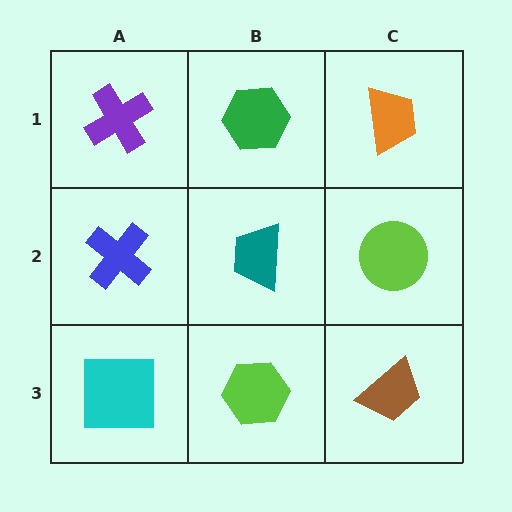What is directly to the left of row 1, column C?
A green hexagon.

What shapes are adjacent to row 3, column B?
A teal trapezoid (row 2, column B), a cyan square (row 3, column A), a brown trapezoid (row 3, column C).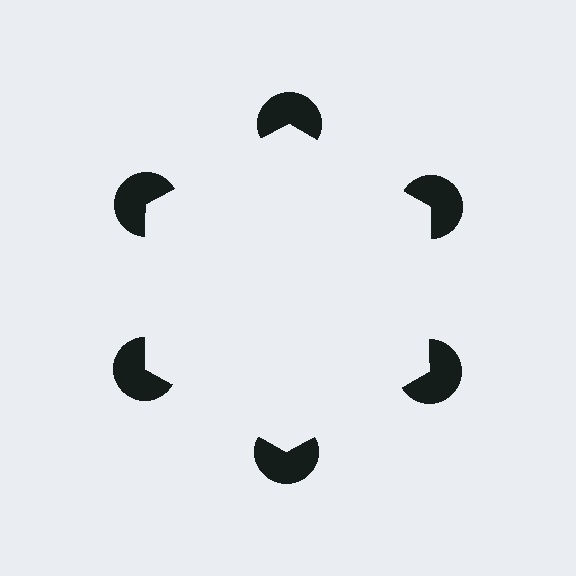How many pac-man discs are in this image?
There are 6 — one at each vertex of the illusory hexagon.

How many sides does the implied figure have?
6 sides.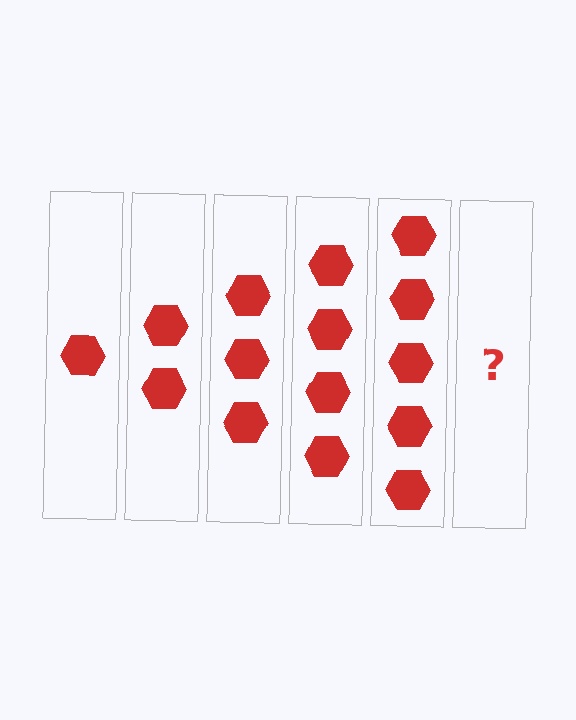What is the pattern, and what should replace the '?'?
The pattern is that each step adds one more hexagon. The '?' should be 6 hexagons.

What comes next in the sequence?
The next element should be 6 hexagons.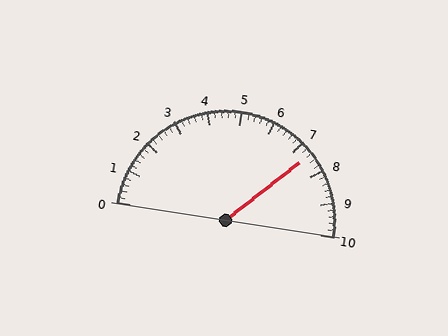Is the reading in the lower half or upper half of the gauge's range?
The reading is in the upper half of the range (0 to 10).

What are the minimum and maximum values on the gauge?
The gauge ranges from 0 to 10.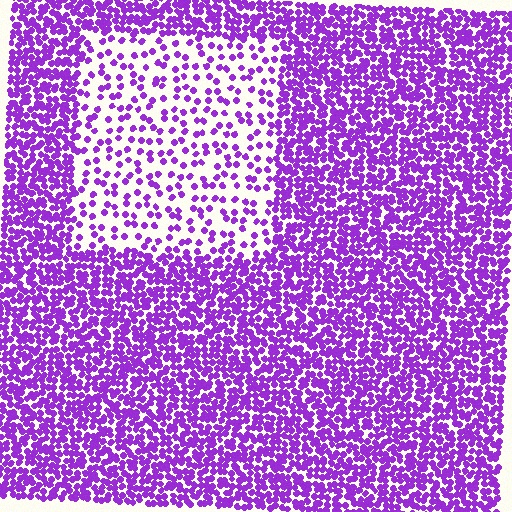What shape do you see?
I see a rectangle.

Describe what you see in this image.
The image contains small purple elements arranged at two different densities. A rectangle-shaped region is visible where the elements are less densely packed than the surrounding area.